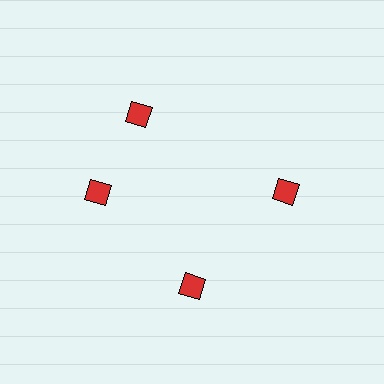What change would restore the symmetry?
The symmetry would be restored by rotating it back into even spacing with its neighbors so that all 4 diamonds sit at equal angles and equal distance from the center.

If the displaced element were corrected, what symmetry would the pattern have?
It would have 4-fold rotational symmetry — the pattern would map onto itself every 90 degrees.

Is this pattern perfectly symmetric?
No. The 4 red diamonds are arranged in a ring, but one element near the 12 o'clock position is rotated out of alignment along the ring, breaking the 4-fold rotational symmetry.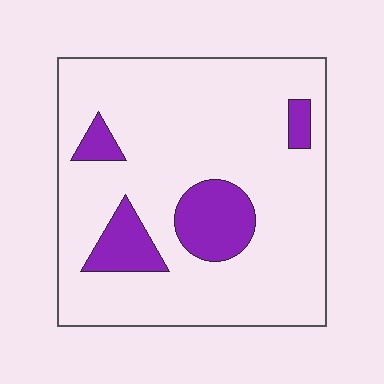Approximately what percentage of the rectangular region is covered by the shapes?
Approximately 15%.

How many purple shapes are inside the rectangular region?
4.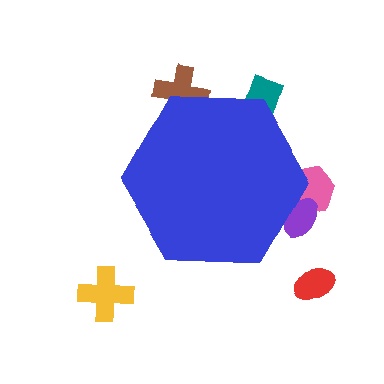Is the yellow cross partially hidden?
No, the yellow cross is fully visible.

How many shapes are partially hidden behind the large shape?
4 shapes are partially hidden.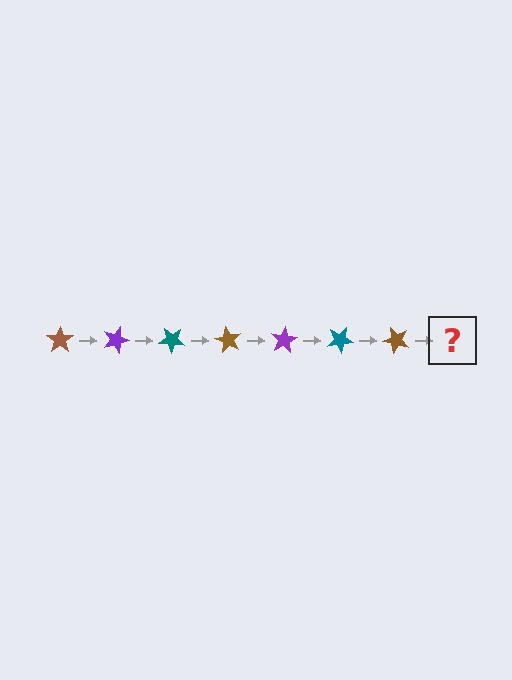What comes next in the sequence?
The next element should be a purple star, rotated 140 degrees from the start.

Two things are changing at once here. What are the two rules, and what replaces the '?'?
The two rules are that it rotates 20 degrees each step and the color cycles through brown, purple, and teal. The '?' should be a purple star, rotated 140 degrees from the start.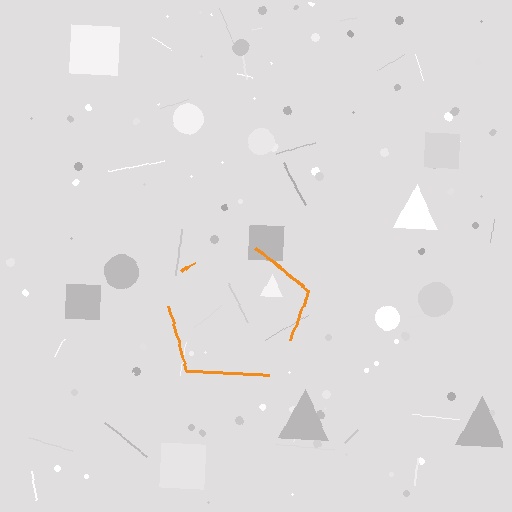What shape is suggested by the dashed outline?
The dashed outline suggests a pentagon.